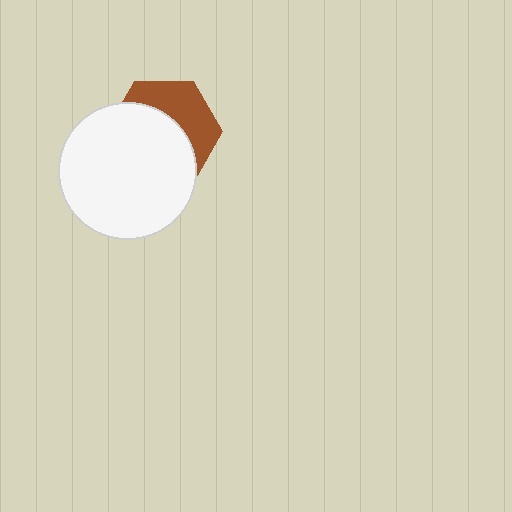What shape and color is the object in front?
The object in front is a white circle.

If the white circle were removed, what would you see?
You would see the complete brown hexagon.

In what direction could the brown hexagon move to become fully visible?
The brown hexagon could move toward the upper-right. That would shift it out from behind the white circle entirely.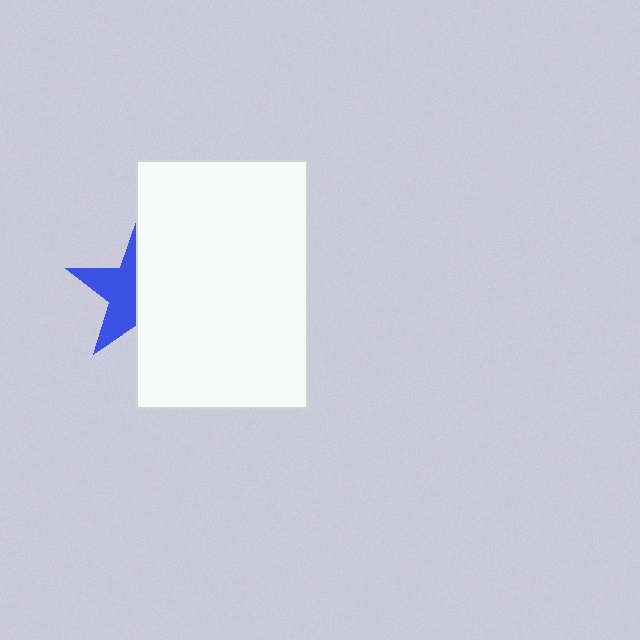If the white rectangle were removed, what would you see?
You would see the complete blue star.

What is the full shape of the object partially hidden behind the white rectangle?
The partially hidden object is a blue star.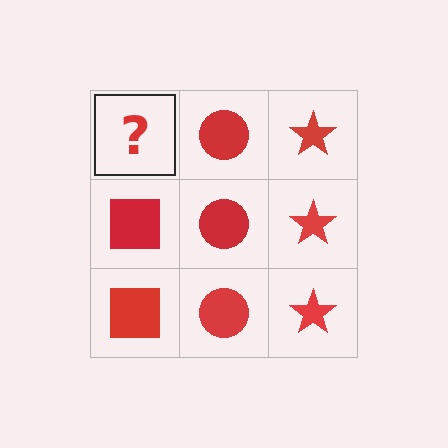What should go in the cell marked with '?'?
The missing cell should contain a red square.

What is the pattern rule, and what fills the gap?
The rule is that each column has a consistent shape. The gap should be filled with a red square.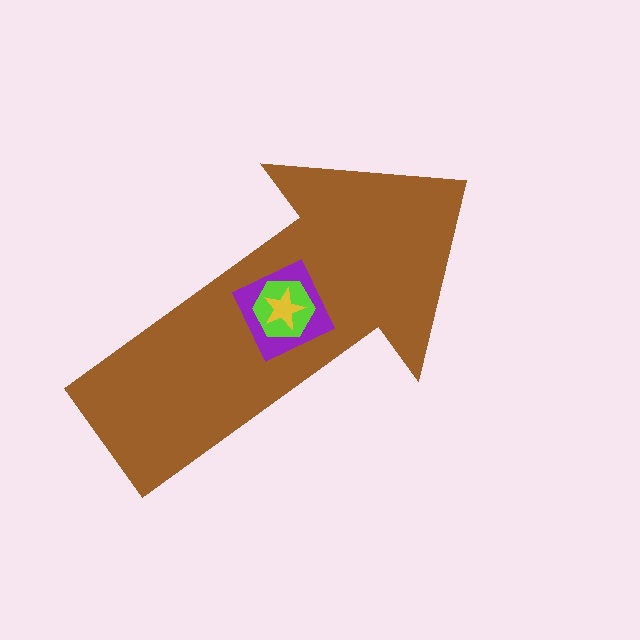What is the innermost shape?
The yellow star.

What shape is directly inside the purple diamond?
The lime hexagon.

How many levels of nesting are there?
4.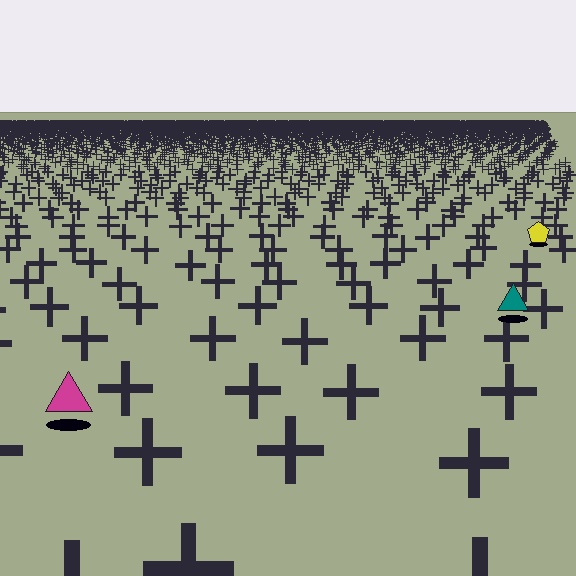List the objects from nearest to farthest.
From nearest to farthest: the magenta triangle, the teal triangle, the yellow pentagon.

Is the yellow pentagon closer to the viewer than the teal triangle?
No. The teal triangle is closer — you can tell from the texture gradient: the ground texture is coarser near it.